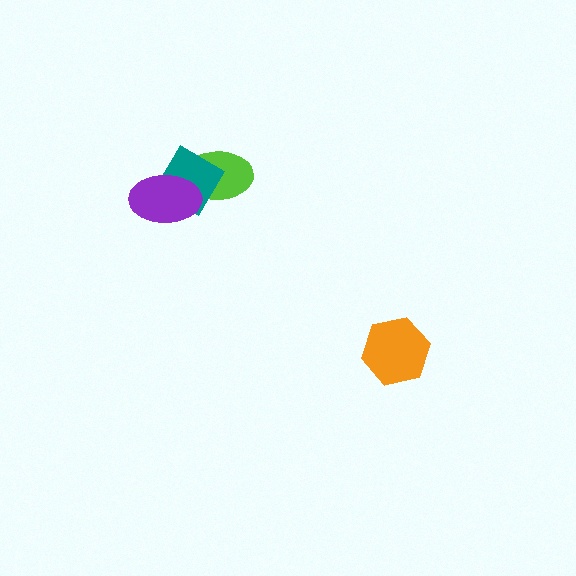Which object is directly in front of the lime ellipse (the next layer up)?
The teal diamond is directly in front of the lime ellipse.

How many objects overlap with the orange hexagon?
0 objects overlap with the orange hexagon.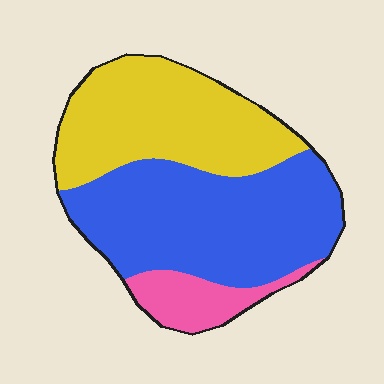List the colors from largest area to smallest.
From largest to smallest: blue, yellow, pink.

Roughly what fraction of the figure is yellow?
Yellow covers roughly 40% of the figure.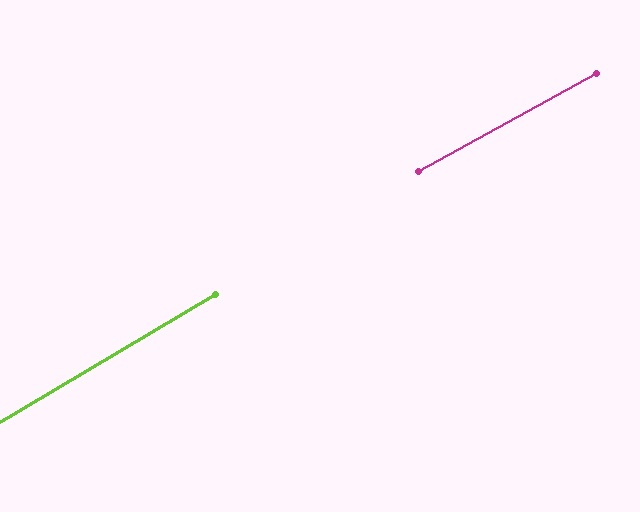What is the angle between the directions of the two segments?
Approximately 2 degrees.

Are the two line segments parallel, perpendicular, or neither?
Parallel — their directions differ by only 1.8°.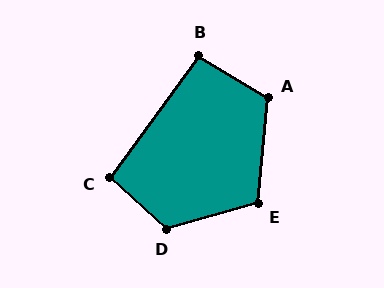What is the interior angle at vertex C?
Approximately 96 degrees (obtuse).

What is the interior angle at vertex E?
Approximately 111 degrees (obtuse).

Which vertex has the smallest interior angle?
B, at approximately 95 degrees.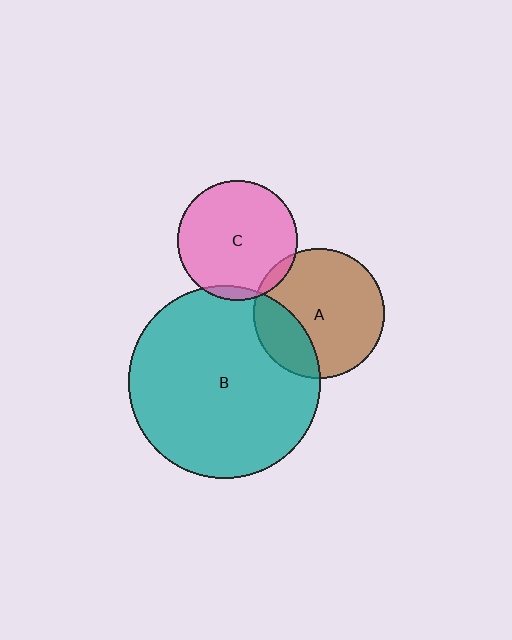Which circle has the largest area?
Circle B (teal).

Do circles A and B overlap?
Yes.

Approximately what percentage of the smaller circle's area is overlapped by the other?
Approximately 25%.